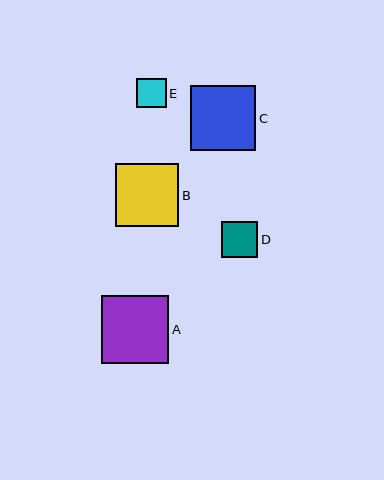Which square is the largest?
Square A is the largest with a size of approximately 67 pixels.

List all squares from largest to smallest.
From largest to smallest: A, C, B, D, E.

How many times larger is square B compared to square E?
Square B is approximately 2.1 times the size of square E.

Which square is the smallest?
Square E is the smallest with a size of approximately 29 pixels.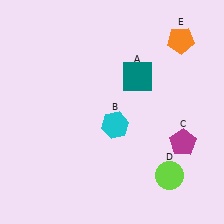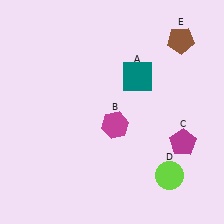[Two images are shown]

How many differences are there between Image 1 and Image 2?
There are 2 differences between the two images.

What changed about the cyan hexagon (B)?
In Image 1, B is cyan. In Image 2, it changed to magenta.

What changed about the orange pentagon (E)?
In Image 1, E is orange. In Image 2, it changed to brown.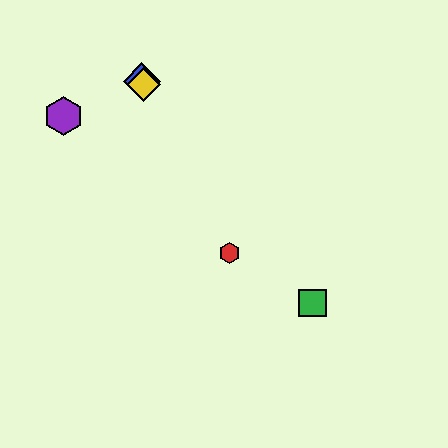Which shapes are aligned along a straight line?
The red hexagon, the blue diamond, the yellow diamond are aligned along a straight line.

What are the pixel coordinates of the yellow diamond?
The yellow diamond is at (143, 84).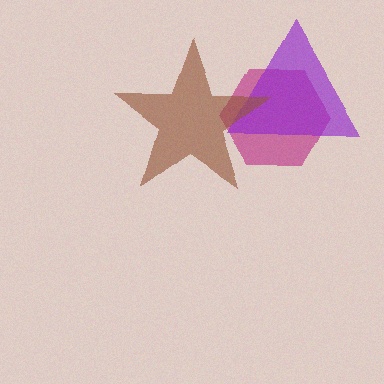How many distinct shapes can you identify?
There are 3 distinct shapes: a magenta hexagon, a purple triangle, a brown star.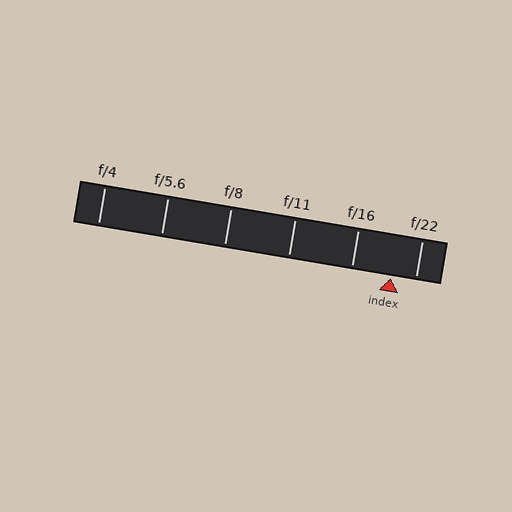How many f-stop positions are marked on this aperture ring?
There are 6 f-stop positions marked.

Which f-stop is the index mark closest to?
The index mark is closest to f/22.